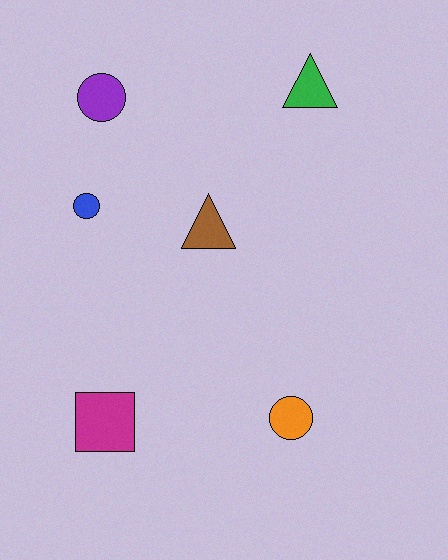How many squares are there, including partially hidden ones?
There is 1 square.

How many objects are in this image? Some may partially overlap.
There are 6 objects.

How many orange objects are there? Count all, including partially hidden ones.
There is 1 orange object.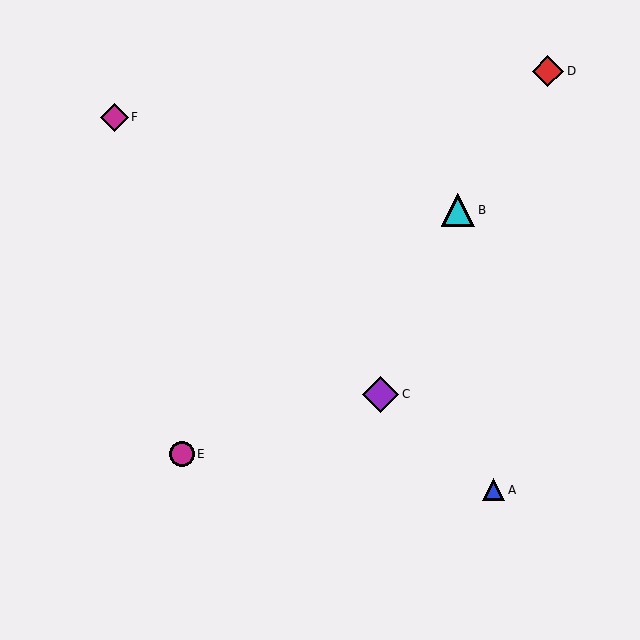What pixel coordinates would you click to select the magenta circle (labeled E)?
Click at (182, 454) to select the magenta circle E.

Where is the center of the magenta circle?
The center of the magenta circle is at (182, 454).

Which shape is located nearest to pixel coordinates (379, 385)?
The purple diamond (labeled C) at (381, 394) is nearest to that location.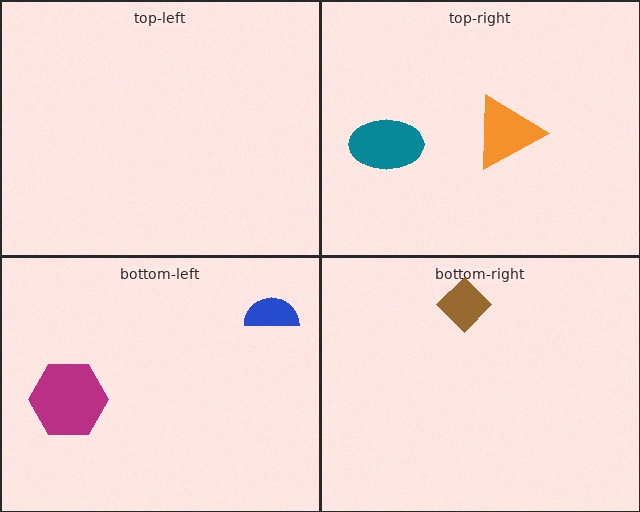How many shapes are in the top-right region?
2.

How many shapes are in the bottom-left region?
2.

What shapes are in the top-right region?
The teal ellipse, the orange triangle.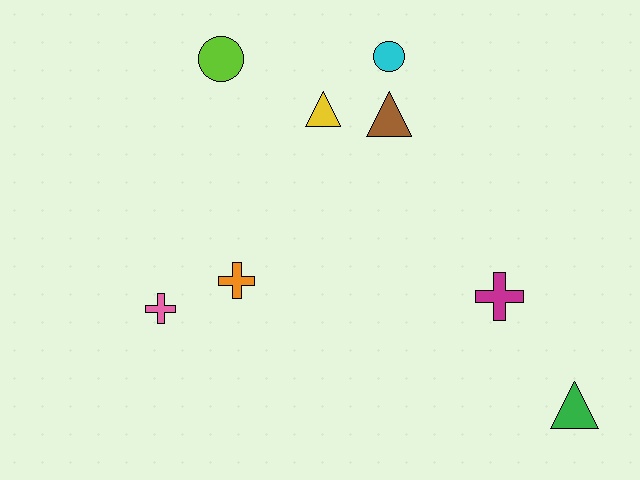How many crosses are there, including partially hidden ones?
There are 3 crosses.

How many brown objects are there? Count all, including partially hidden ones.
There is 1 brown object.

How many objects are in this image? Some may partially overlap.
There are 8 objects.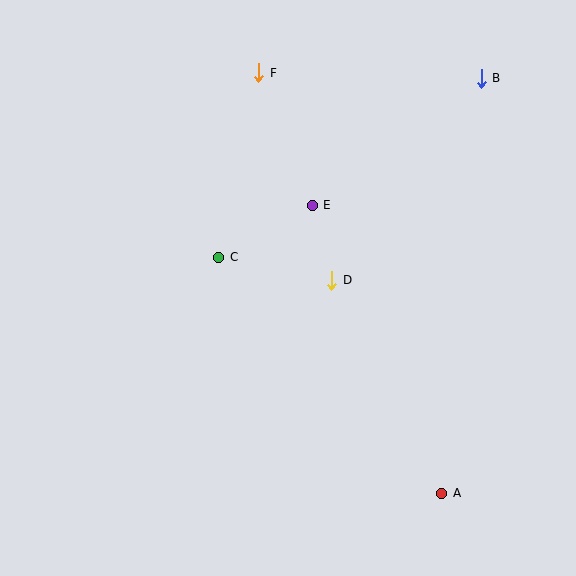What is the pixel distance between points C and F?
The distance between C and F is 189 pixels.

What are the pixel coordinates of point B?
Point B is at (481, 78).